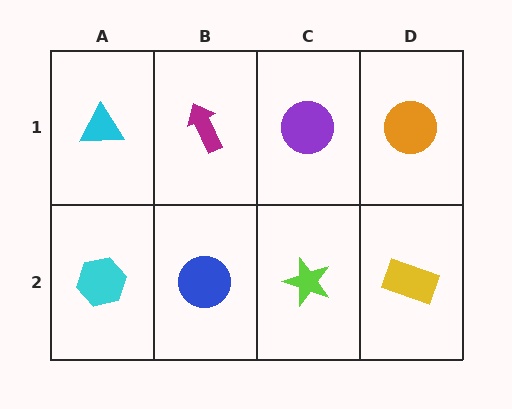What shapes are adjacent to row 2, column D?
An orange circle (row 1, column D), a lime star (row 2, column C).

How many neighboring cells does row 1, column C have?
3.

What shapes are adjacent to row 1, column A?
A cyan hexagon (row 2, column A), a magenta arrow (row 1, column B).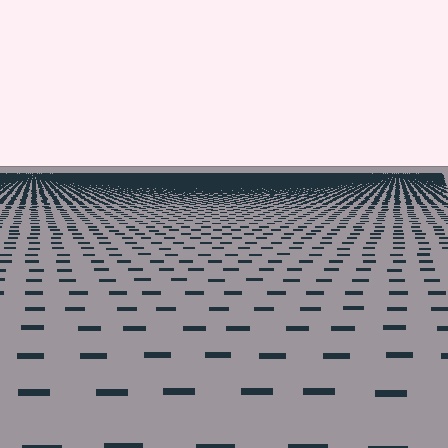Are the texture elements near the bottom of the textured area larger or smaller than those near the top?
Larger. Near the bottom, elements are closer to the viewer and appear at a bigger on-screen size.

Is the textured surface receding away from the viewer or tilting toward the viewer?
The surface is receding away from the viewer. Texture elements get smaller and denser toward the top.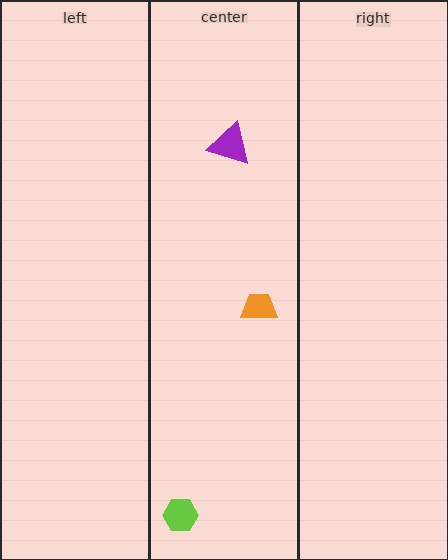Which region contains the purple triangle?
The center region.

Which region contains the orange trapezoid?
The center region.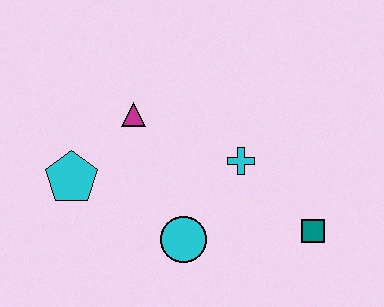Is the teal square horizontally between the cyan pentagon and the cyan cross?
No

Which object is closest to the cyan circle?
The cyan cross is closest to the cyan circle.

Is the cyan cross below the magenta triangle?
Yes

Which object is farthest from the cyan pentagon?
The teal square is farthest from the cyan pentagon.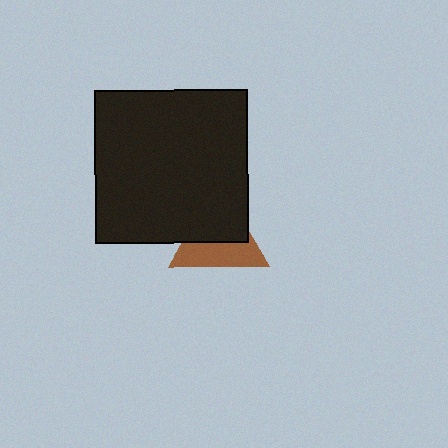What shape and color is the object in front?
The object in front is a black square.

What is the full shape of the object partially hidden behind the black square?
The partially hidden object is a brown triangle.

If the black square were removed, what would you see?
You would see the complete brown triangle.